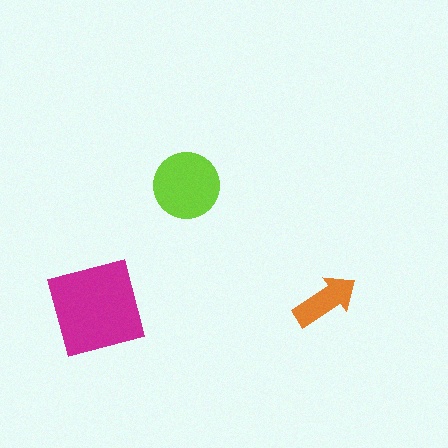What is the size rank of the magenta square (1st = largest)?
1st.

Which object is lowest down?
The magenta square is bottommost.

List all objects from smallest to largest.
The orange arrow, the lime circle, the magenta square.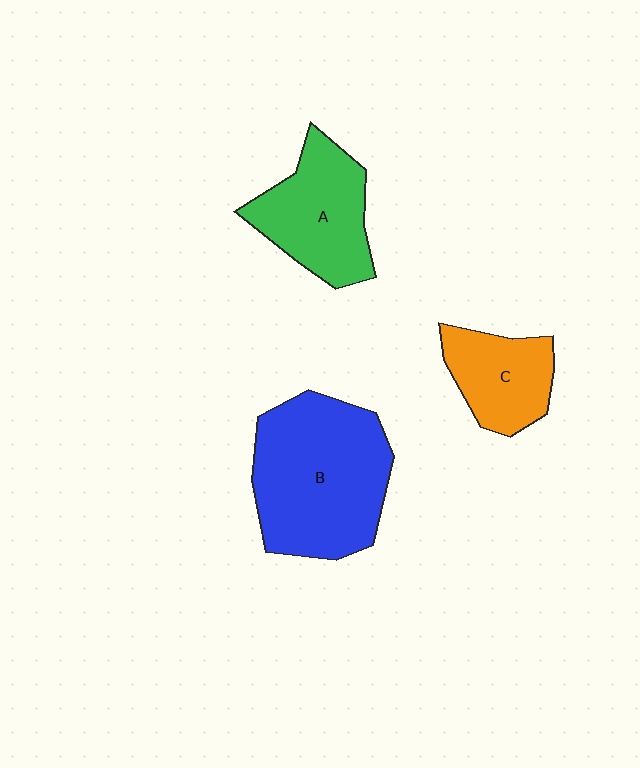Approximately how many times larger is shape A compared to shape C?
Approximately 1.4 times.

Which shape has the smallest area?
Shape C (orange).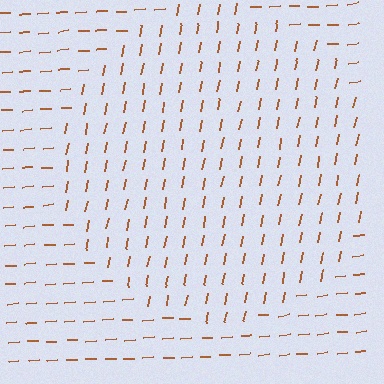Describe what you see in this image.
The image is filled with small brown line segments. A circle region in the image has lines oriented differently from the surrounding lines, creating a visible texture boundary.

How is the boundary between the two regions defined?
The boundary is defined purely by a change in line orientation (approximately 75 degrees difference). All lines are the same color and thickness.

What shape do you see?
I see a circle.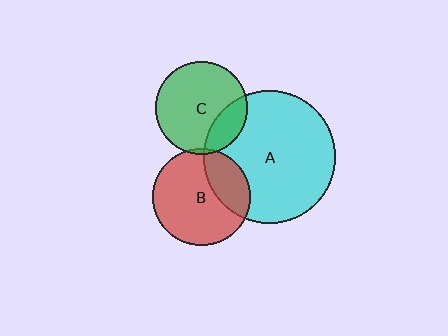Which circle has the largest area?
Circle A (cyan).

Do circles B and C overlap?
Yes.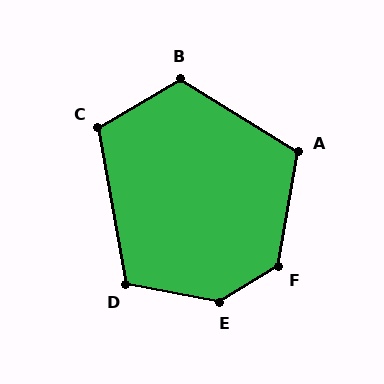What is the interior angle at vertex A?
Approximately 112 degrees (obtuse).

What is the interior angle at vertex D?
Approximately 111 degrees (obtuse).